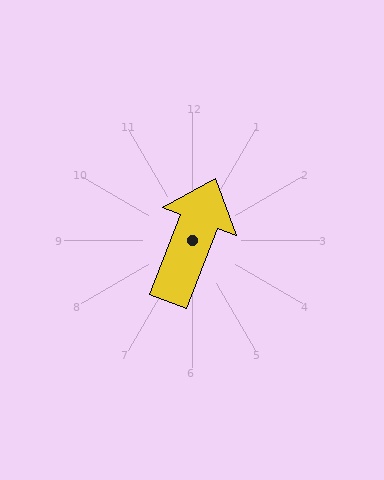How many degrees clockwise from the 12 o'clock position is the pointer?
Approximately 21 degrees.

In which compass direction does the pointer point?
North.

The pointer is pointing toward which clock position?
Roughly 1 o'clock.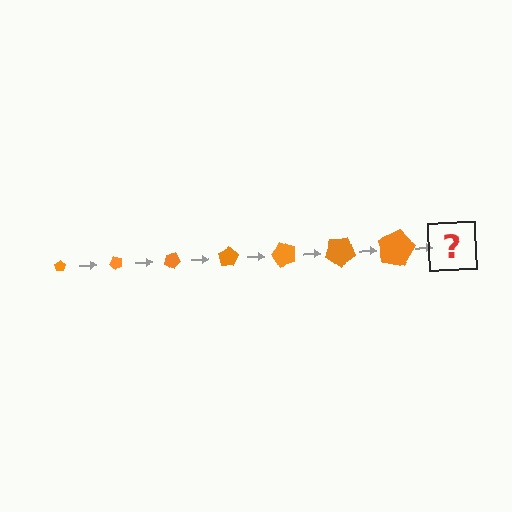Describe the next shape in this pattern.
It should be a pentagon, larger than the previous one and rotated 350 degrees from the start.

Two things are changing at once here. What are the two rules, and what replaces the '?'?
The two rules are that the pentagon grows larger each step and it rotates 50 degrees each step. The '?' should be a pentagon, larger than the previous one and rotated 350 degrees from the start.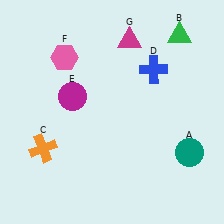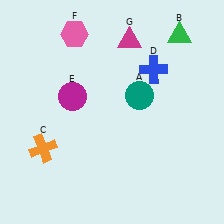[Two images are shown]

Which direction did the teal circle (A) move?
The teal circle (A) moved up.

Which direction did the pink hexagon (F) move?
The pink hexagon (F) moved up.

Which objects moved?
The objects that moved are: the teal circle (A), the pink hexagon (F).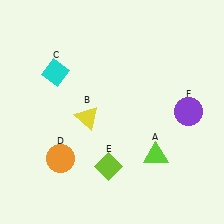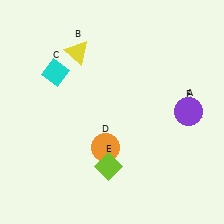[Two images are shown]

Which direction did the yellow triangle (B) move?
The yellow triangle (B) moved up.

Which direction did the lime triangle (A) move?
The lime triangle (A) moved up.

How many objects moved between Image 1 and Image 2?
3 objects moved between the two images.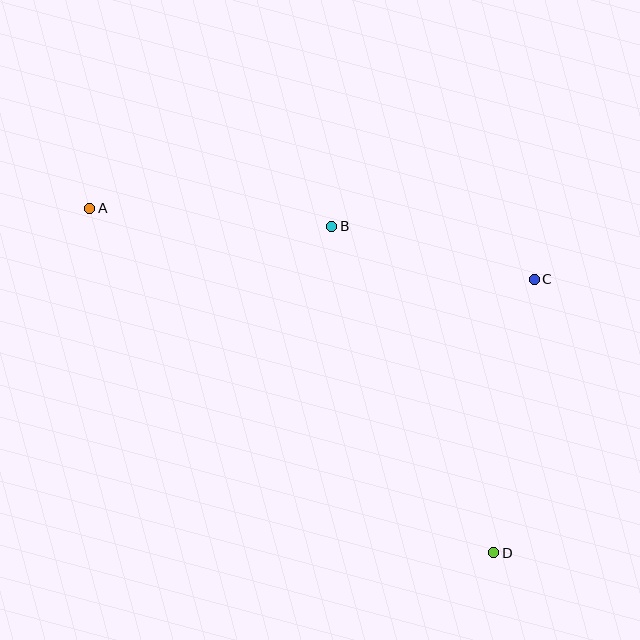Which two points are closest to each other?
Points B and C are closest to each other.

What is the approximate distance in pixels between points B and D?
The distance between B and D is approximately 364 pixels.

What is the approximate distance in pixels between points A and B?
The distance between A and B is approximately 243 pixels.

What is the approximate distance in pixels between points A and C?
The distance between A and C is approximately 450 pixels.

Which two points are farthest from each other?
Points A and D are farthest from each other.